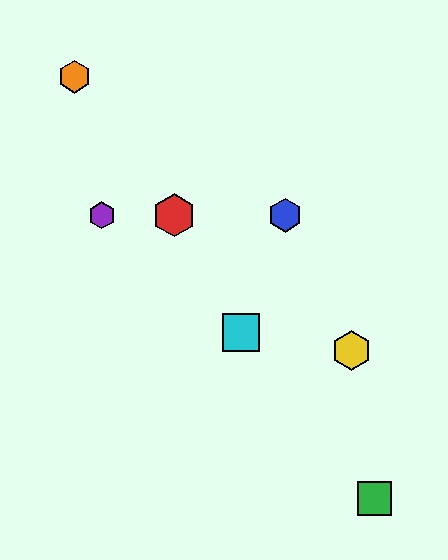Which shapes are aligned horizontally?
The red hexagon, the blue hexagon, the purple hexagon are aligned horizontally.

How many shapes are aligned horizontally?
3 shapes (the red hexagon, the blue hexagon, the purple hexagon) are aligned horizontally.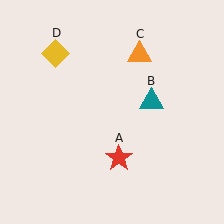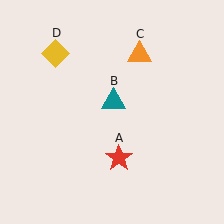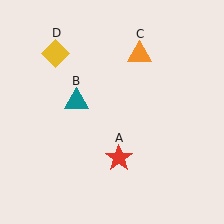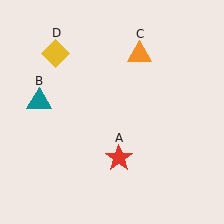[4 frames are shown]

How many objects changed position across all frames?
1 object changed position: teal triangle (object B).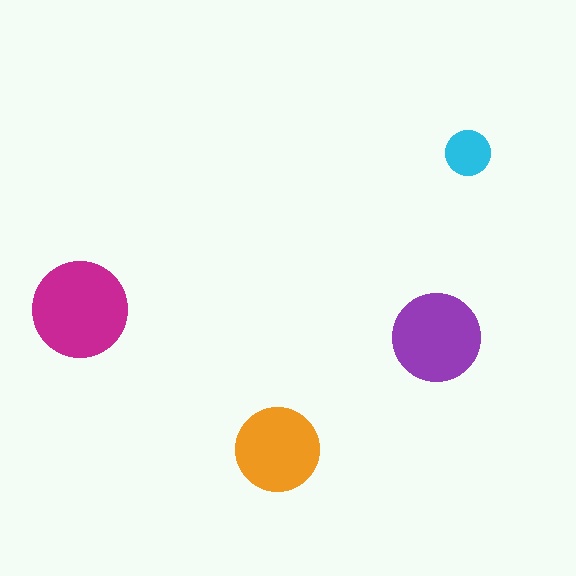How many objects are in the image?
There are 4 objects in the image.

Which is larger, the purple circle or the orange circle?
The purple one.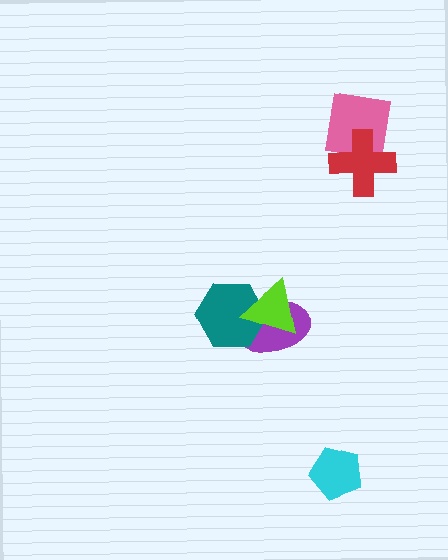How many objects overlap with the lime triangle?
2 objects overlap with the lime triangle.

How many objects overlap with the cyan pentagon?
0 objects overlap with the cyan pentagon.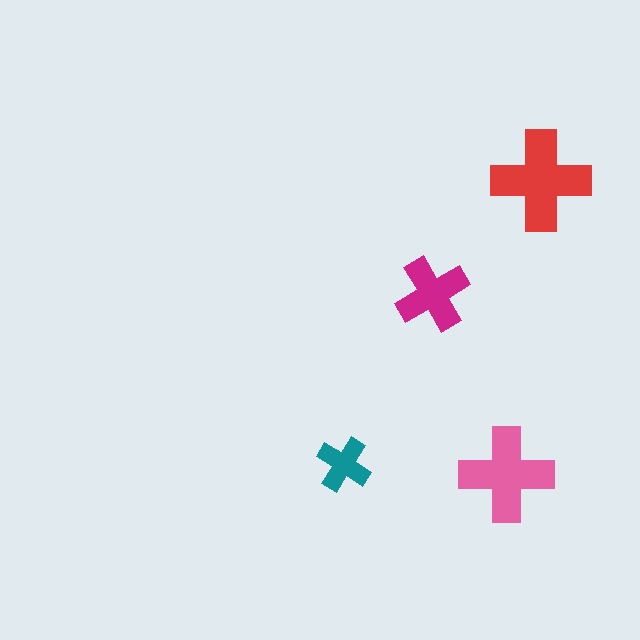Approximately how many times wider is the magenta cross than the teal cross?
About 1.5 times wider.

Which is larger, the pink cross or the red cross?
The red one.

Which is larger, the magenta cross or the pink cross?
The pink one.